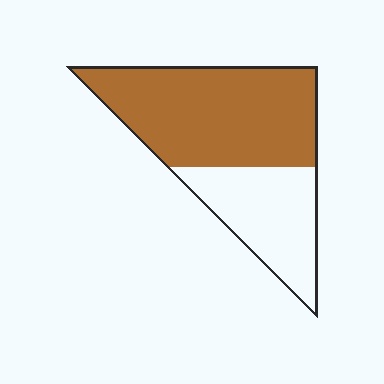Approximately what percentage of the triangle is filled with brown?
Approximately 65%.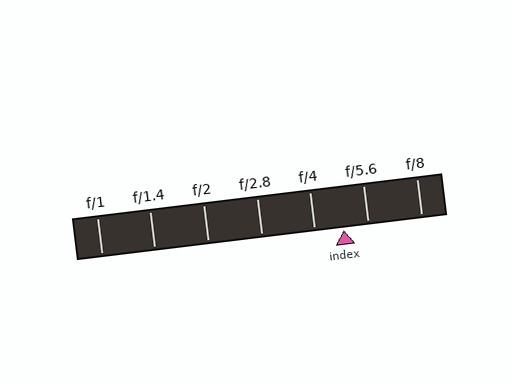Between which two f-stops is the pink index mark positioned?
The index mark is between f/4 and f/5.6.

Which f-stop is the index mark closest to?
The index mark is closest to f/5.6.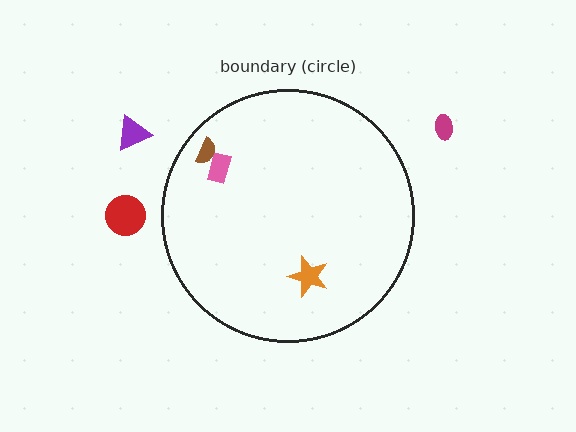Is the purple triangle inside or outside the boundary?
Outside.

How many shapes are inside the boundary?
3 inside, 3 outside.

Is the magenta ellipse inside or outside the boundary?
Outside.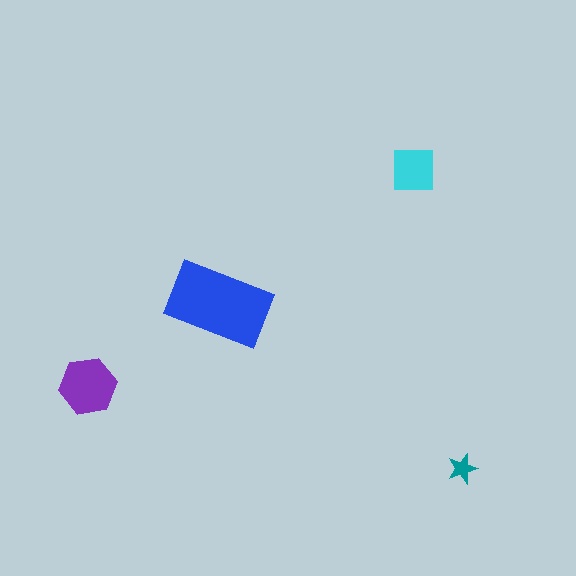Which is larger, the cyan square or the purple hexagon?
The purple hexagon.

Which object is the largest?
The blue rectangle.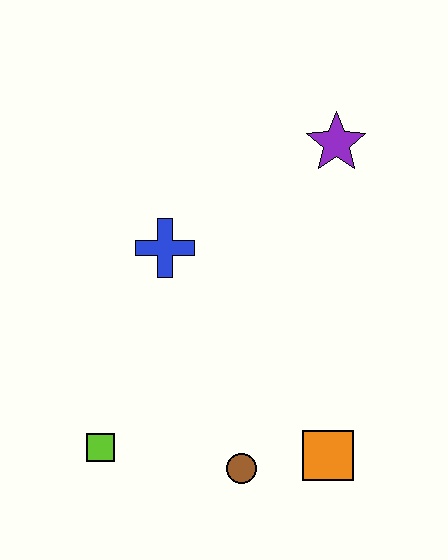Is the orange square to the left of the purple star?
Yes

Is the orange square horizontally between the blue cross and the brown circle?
No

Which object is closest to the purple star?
The blue cross is closest to the purple star.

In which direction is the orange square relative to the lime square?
The orange square is to the right of the lime square.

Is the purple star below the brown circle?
No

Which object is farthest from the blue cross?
The orange square is farthest from the blue cross.